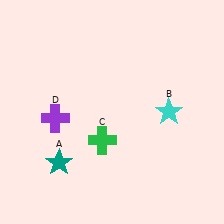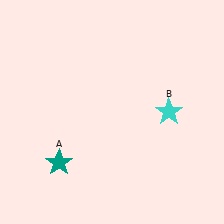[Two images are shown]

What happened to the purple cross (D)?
The purple cross (D) was removed in Image 2. It was in the bottom-left area of Image 1.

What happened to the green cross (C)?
The green cross (C) was removed in Image 2. It was in the bottom-left area of Image 1.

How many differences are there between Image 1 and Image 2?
There are 2 differences between the two images.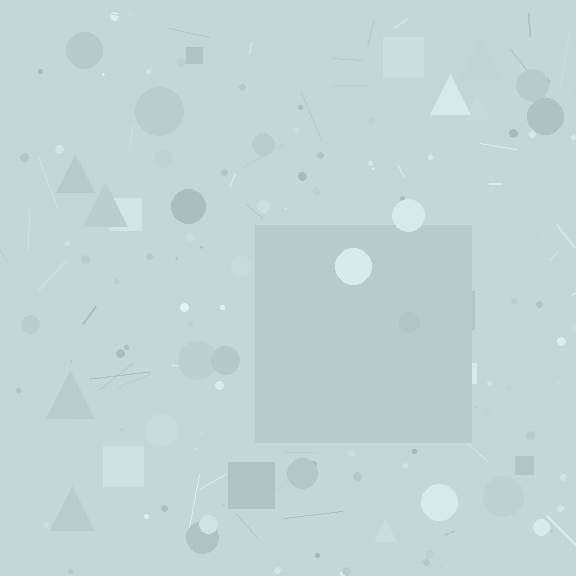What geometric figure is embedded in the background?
A square is embedded in the background.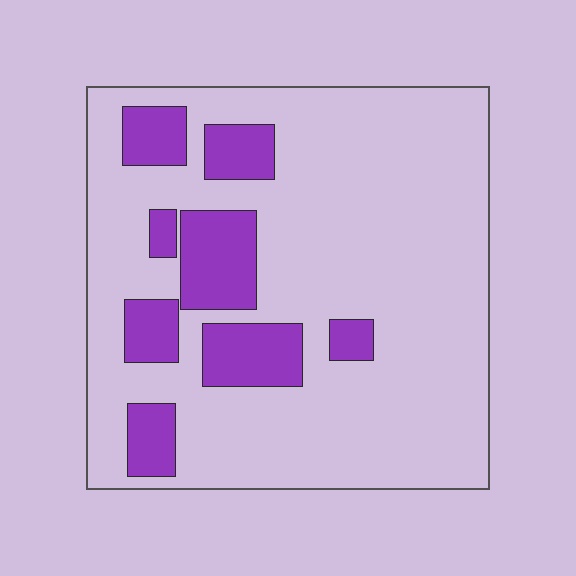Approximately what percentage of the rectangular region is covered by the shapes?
Approximately 20%.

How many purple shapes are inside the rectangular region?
8.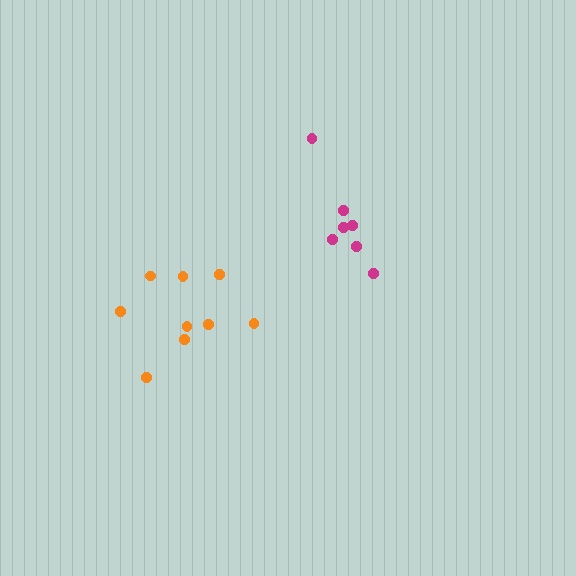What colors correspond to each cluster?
The clusters are colored: orange, magenta.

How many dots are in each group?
Group 1: 9 dots, Group 2: 7 dots (16 total).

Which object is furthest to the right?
The magenta cluster is rightmost.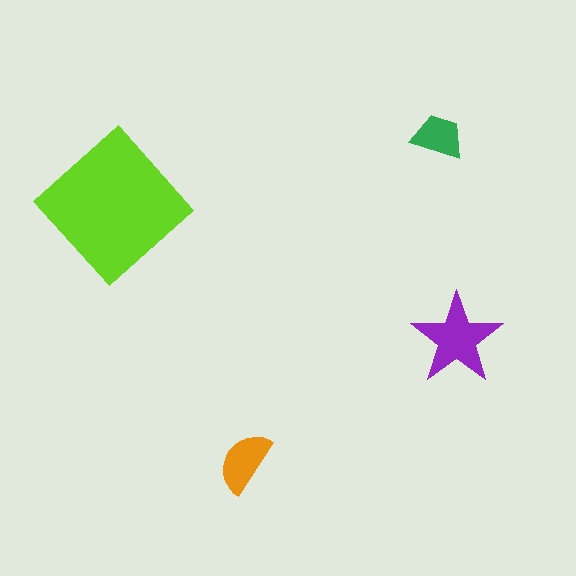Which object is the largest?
The lime diamond.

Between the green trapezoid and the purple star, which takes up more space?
The purple star.